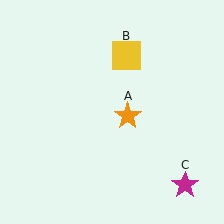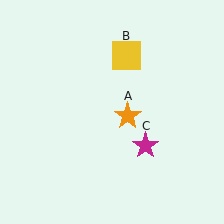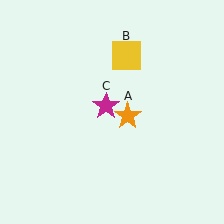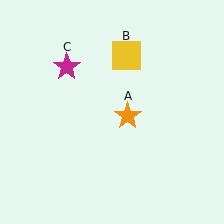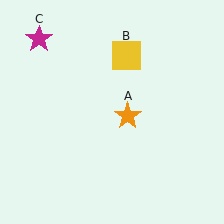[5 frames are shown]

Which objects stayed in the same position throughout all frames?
Orange star (object A) and yellow square (object B) remained stationary.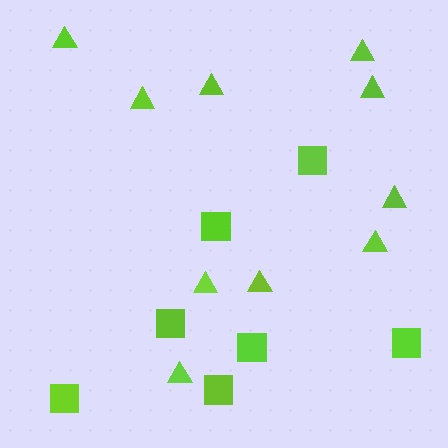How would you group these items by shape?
There are 2 groups: one group of triangles (10) and one group of squares (7).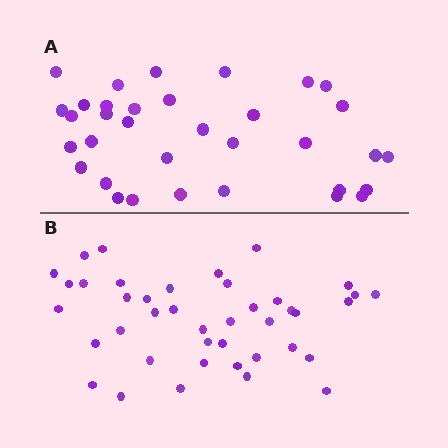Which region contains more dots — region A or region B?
Region B (the bottom region) has more dots.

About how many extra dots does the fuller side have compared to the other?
Region B has roughly 8 or so more dots than region A.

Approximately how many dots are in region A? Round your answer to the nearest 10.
About 30 dots. (The exact count is 34, which rounds to 30.)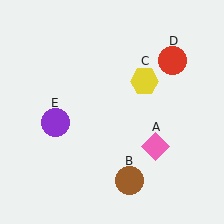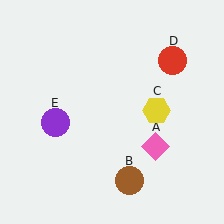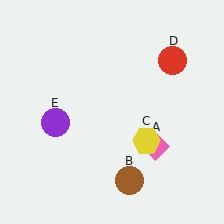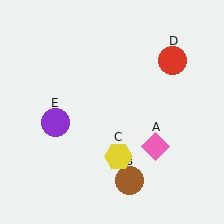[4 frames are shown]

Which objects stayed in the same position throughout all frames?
Pink diamond (object A) and brown circle (object B) and red circle (object D) and purple circle (object E) remained stationary.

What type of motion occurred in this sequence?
The yellow hexagon (object C) rotated clockwise around the center of the scene.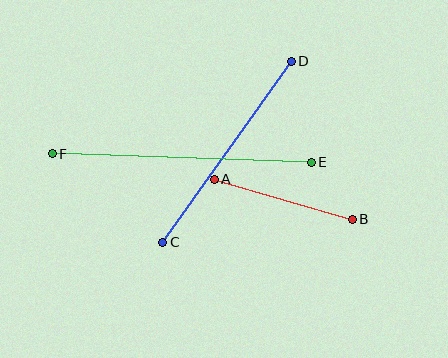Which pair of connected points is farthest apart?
Points E and F are farthest apart.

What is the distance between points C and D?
The distance is approximately 222 pixels.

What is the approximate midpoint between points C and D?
The midpoint is at approximately (227, 152) pixels.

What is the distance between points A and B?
The distance is approximately 143 pixels.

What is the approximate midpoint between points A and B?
The midpoint is at approximately (283, 199) pixels.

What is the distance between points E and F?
The distance is approximately 259 pixels.